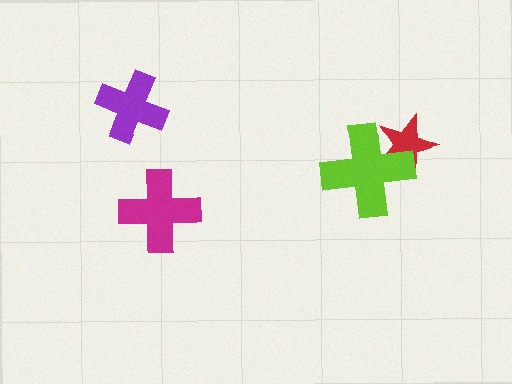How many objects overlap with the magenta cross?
0 objects overlap with the magenta cross.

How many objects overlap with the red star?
1 object overlaps with the red star.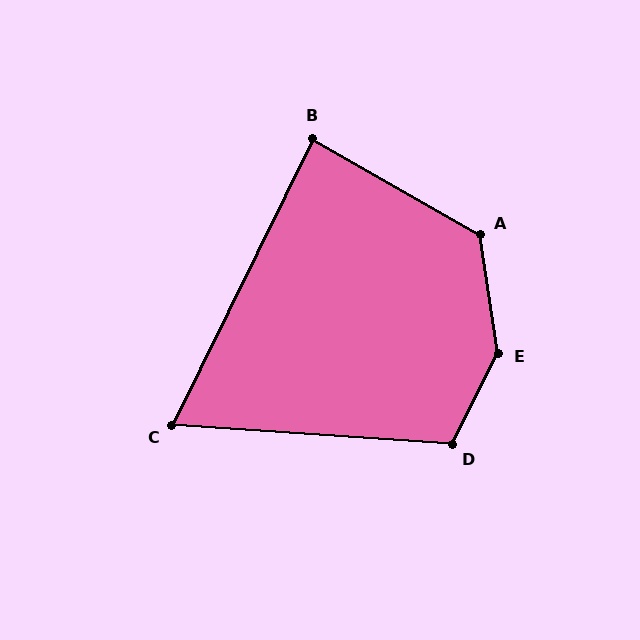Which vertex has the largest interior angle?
E, at approximately 144 degrees.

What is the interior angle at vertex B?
Approximately 86 degrees (approximately right).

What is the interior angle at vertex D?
Approximately 113 degrees (obtuse).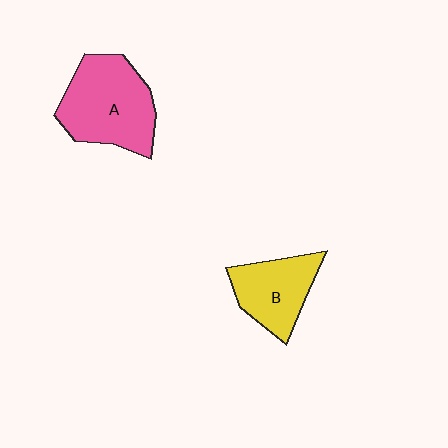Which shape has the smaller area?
Shape B (yellow).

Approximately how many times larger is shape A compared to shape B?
Approximately 1.5 times.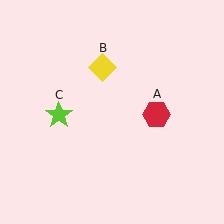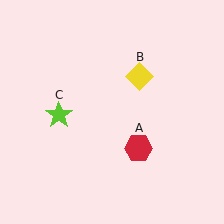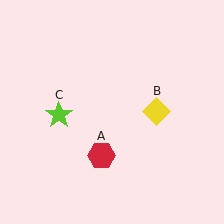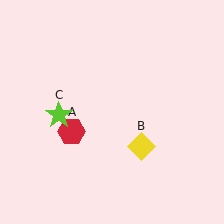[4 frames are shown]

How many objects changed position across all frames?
2 objects changed position: red hexagon (object A), yellow diamond (object B).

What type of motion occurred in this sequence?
The red hexagon (object A), yellow diamond (object B) rotated clockwise around the center of the scene.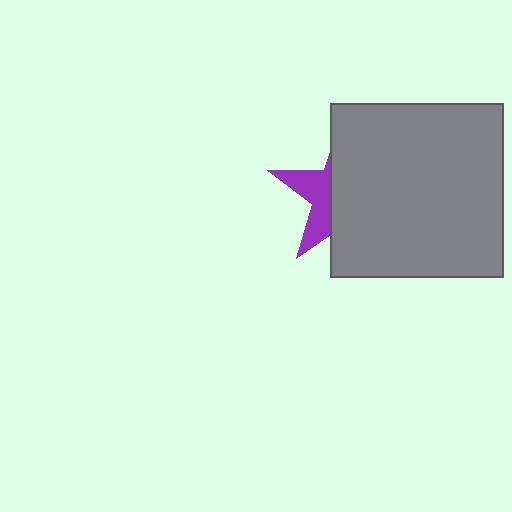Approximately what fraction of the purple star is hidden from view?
Roughly 67% of the purple star is hidden behind the gray square.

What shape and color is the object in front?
The object in front is a gray square.